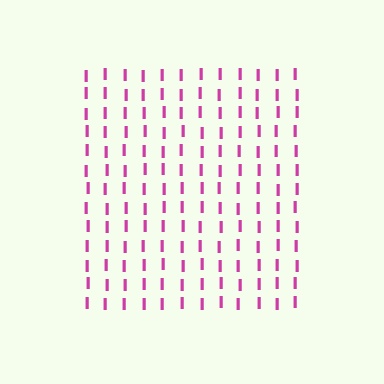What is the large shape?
The large shape is a square.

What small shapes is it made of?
It is made of small letter I's.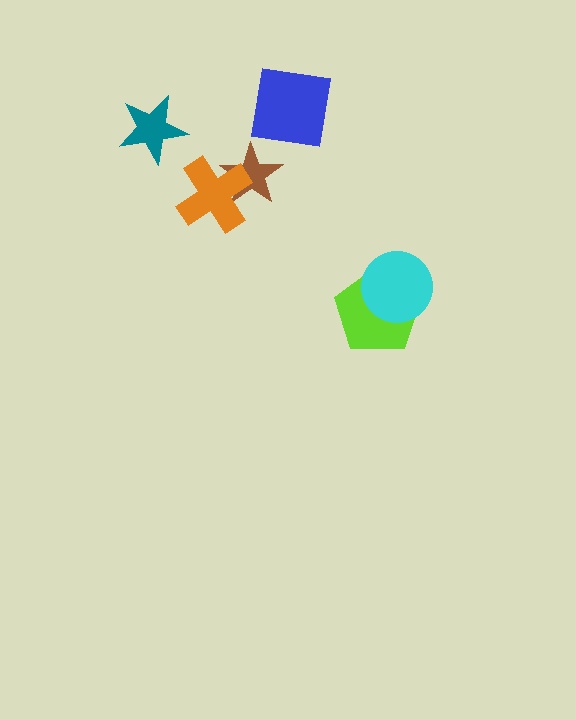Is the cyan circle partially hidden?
No, no other shape covers it.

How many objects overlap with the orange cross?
1 object overlaps with the orange cross.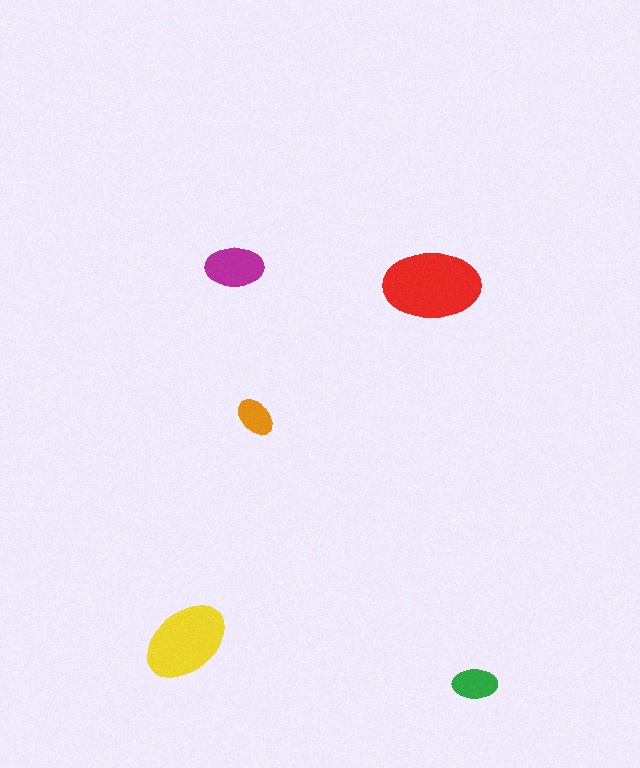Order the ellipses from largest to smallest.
the red one, the yellow one, the magenta one, the green one, the orange one.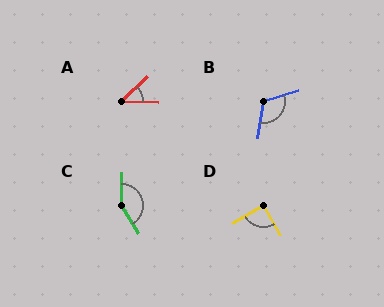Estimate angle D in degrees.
Approximately 89 degrees.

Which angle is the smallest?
A, at approximately 44 degrees.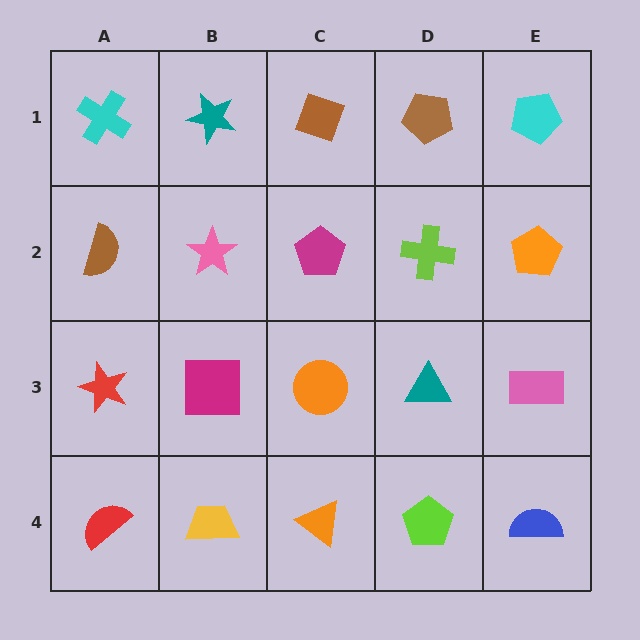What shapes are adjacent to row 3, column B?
A pink star (row 2, column B), a yellow trapezoid (row 4, column B), a red star (row 3, column A), an orange circle (row 3, column C).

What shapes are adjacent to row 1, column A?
A brown semicircle (row 2, column A), a teal star (row 1, column B).